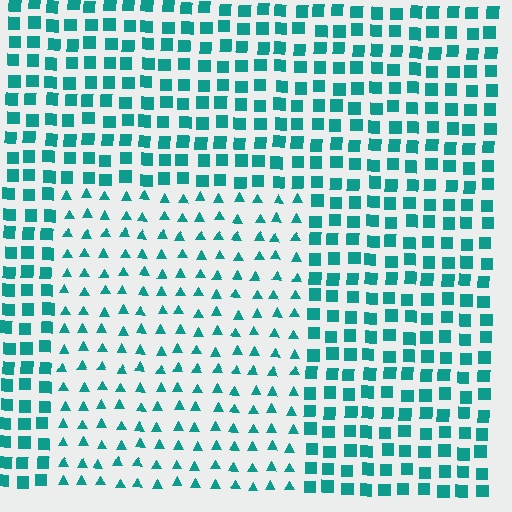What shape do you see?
I see a rectangle.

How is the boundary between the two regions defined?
The boundary is defined by a change in element shape: triangles inside vs. squares outside. All elements share the same color and spacing.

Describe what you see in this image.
The image is filled with small teal elements arranged in a uniform grid. A rectangle-shaped region contains triangles, while the surrounding area contains squares. The boundary is defined purely by the change in element shape.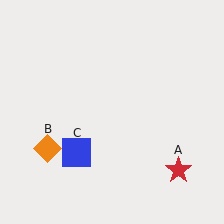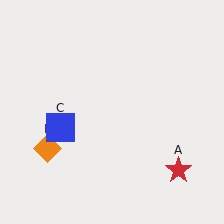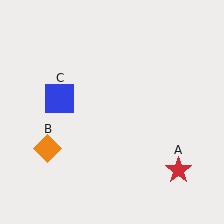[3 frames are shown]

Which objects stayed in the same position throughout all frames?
Red star (object A) and orange diamond (object B) remained stationary.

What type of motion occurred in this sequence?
The blue square (object C) rotated clockwise around the center of the scene.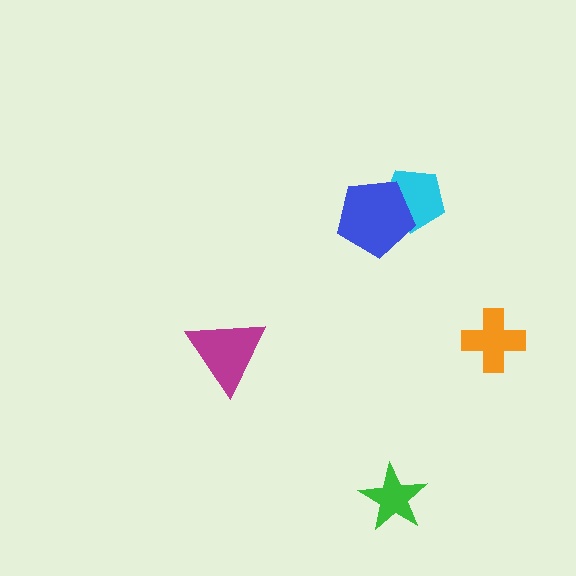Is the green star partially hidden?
No, no other shape covers it.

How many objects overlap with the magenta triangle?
0 objects overlap with the magenta triangle.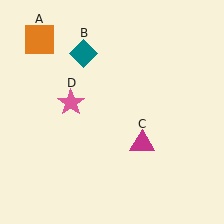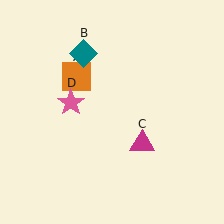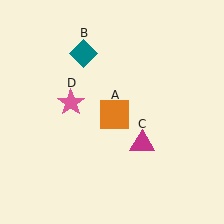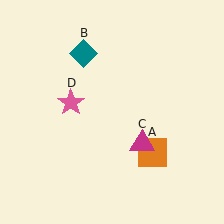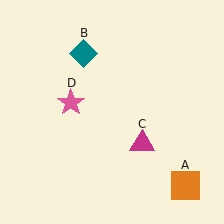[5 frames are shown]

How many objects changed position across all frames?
1 object changed position: orange square (object A).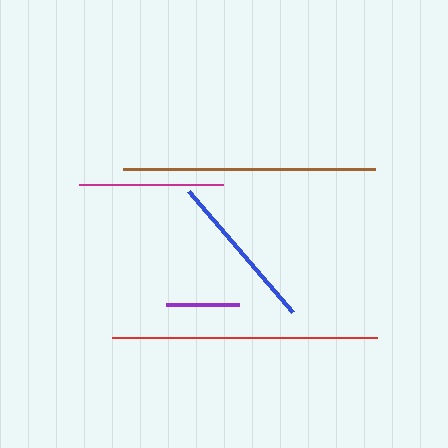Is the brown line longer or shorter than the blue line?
The brown line is longer than the blue line.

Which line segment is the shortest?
The purple line is the shortest at approximately 73 pixels.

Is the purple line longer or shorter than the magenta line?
The magenta line is longer than the purple line.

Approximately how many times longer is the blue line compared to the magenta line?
The blue line is approximately 1.1 times the length of the magenta line.